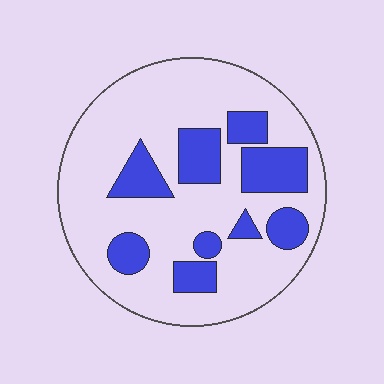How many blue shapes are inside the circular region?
9.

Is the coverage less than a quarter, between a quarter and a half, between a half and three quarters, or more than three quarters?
Between a quarter and a half.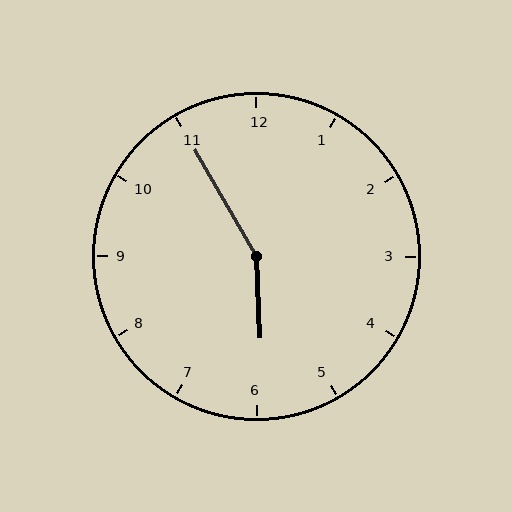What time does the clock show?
5:55.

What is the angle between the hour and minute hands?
Approximately 152 degrees.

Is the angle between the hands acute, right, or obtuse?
It is obtuse.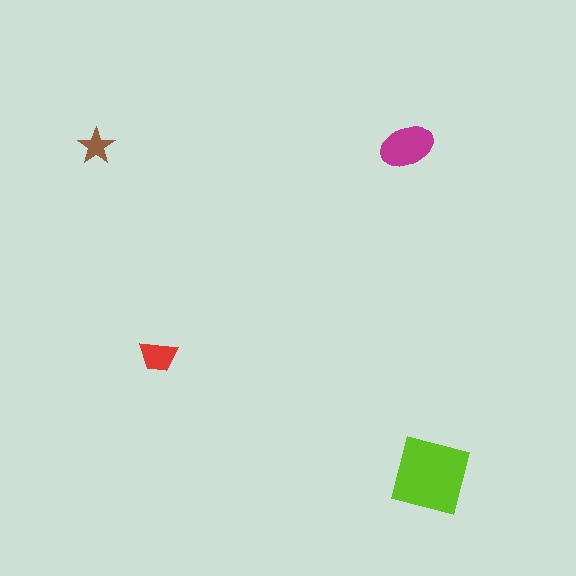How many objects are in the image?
There are 4 objects in the image.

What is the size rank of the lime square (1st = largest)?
1st.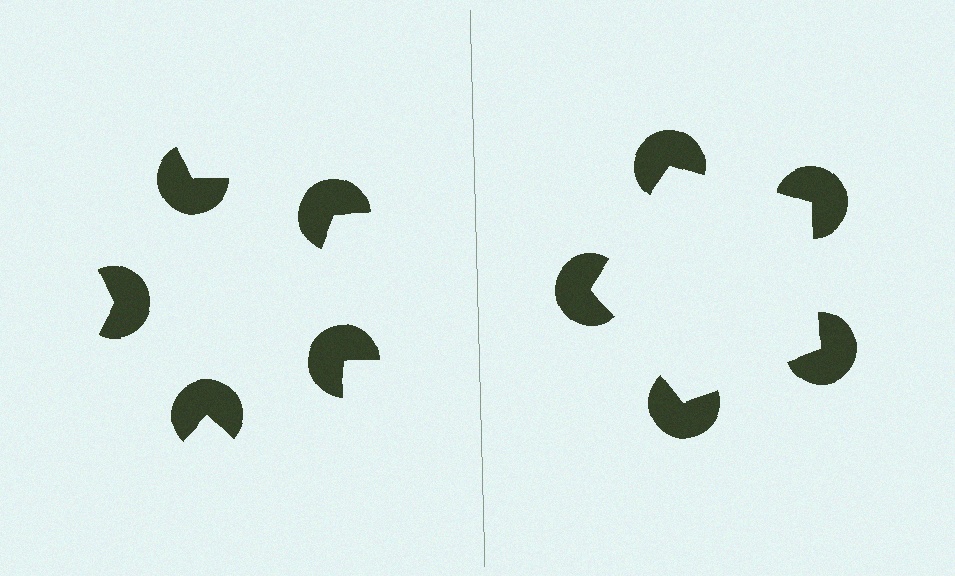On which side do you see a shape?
An illusory pentagon appears on the right side. On the left side the wedge cuts are rotated, so no coherent shape forms.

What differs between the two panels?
The pac-man discs are positioned identically on both sides; only the wedge orientations differ. On the right they align to a pentagon; on the left they are misaligned.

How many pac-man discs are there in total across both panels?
10 — 5 on each side.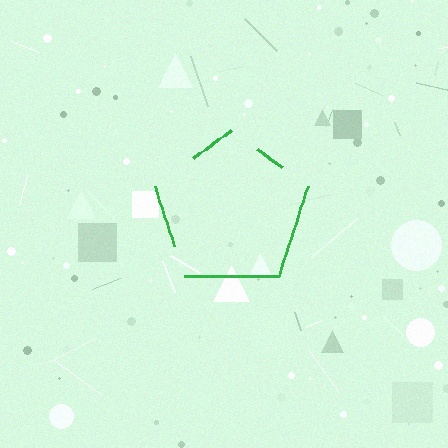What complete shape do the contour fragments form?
The contour fragments form a pentagon.